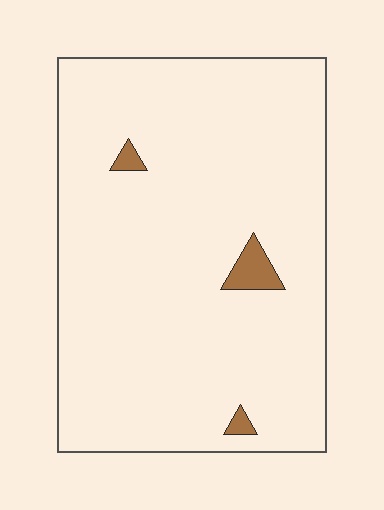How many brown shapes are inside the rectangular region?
3.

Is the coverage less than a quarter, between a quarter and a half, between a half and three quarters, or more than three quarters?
Less than a quarter.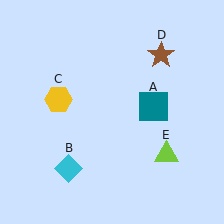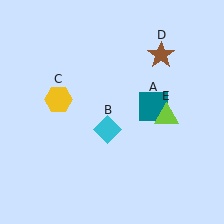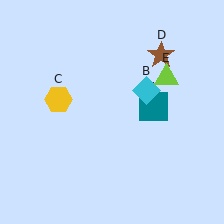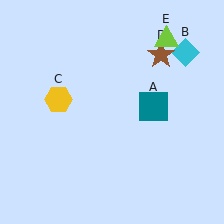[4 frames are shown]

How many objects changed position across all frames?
2 objects changed position: cyan diamond (object B), lime triangle (object E).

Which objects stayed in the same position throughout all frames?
Teal square (object A) and yellow hexagon (object C) and brown star (object D) remained stationary.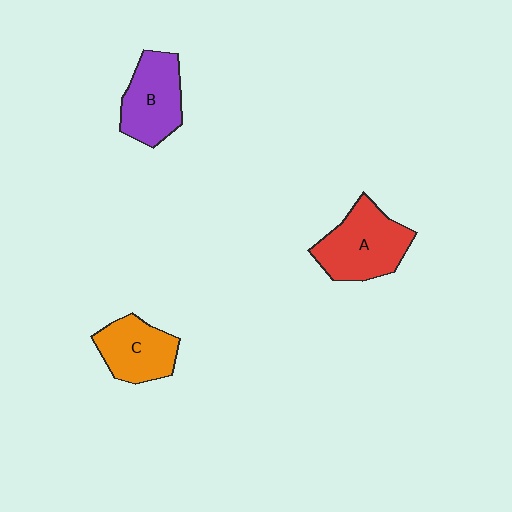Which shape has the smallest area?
Shape C (orange).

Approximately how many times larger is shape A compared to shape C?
Approximately 1.3 times.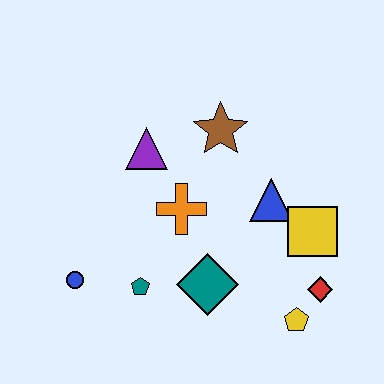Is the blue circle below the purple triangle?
Yes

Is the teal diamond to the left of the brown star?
Yes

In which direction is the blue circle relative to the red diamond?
The blue circle is to the left of the red diamond.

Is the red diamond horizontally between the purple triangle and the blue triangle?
No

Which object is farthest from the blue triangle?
The blue circle is farthest from the blue triangle.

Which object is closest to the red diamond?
The yellow pentagon is closest to the red diamond.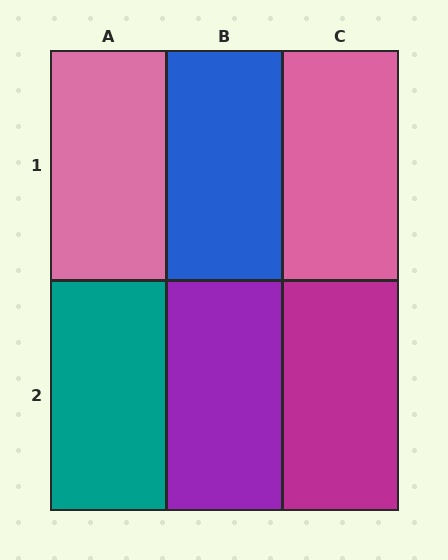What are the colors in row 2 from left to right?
Teal, purple, magenta.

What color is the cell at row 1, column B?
Blue.